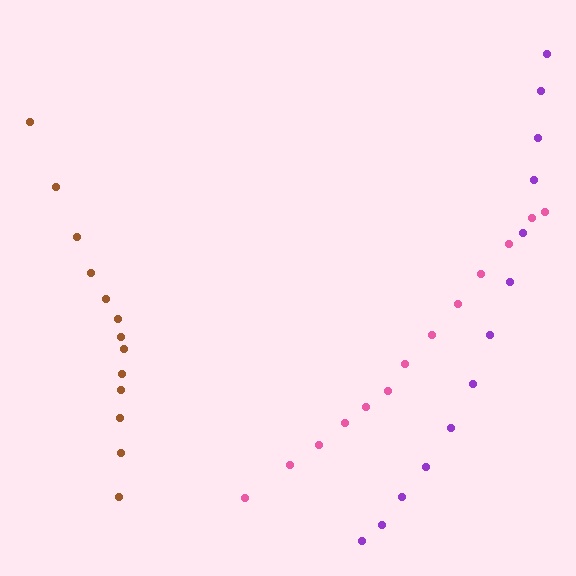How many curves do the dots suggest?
There are 3 distinct paths.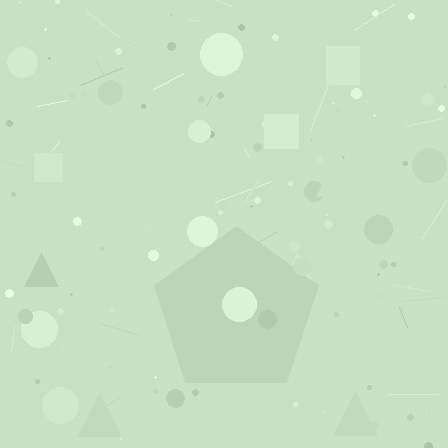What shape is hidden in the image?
A pentagon is hidden in the image.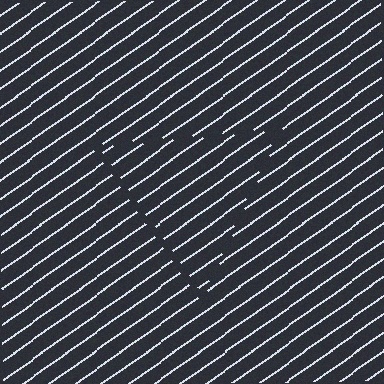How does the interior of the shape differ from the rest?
The interior of the shape contains the same grating, shifted by half a period — the contour is defined by the phase discontinuity where line-ends from the inner and outer gratings abut.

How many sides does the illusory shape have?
3 sides — the line-ends trace a triangle.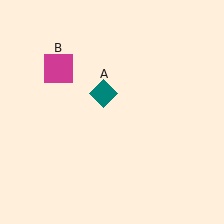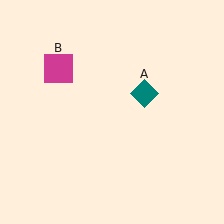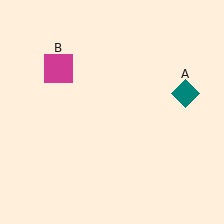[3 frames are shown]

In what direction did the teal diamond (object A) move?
The teal diamond (object A) moved right.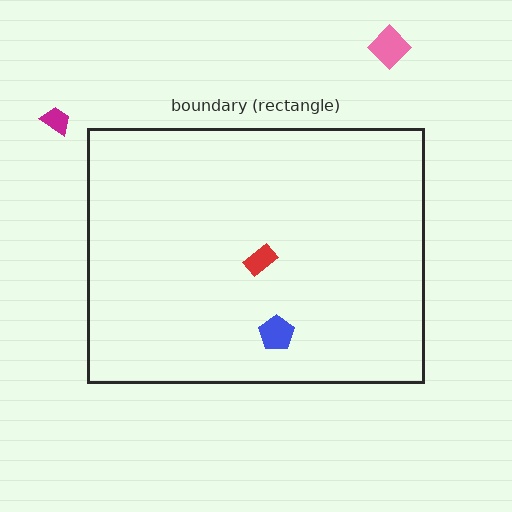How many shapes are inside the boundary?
2 inside, 2 outside.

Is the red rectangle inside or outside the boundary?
Inside.